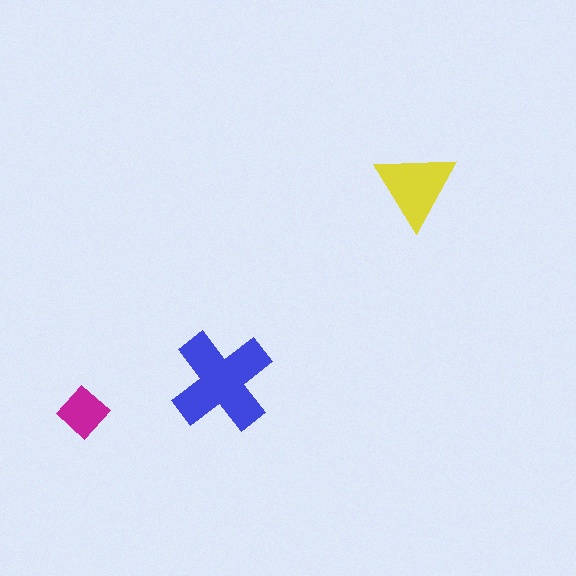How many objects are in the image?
There are 3 objects in the image.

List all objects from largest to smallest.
The blue cross, the yellow triangle, the magenta diamond.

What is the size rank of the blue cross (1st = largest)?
1st.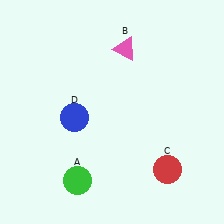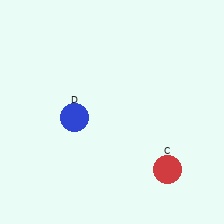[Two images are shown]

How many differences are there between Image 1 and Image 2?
There are 2 differences between the two images.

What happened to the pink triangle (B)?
The pink triangle (B) was removed in Image 2. It was in the top-right area of Image 1.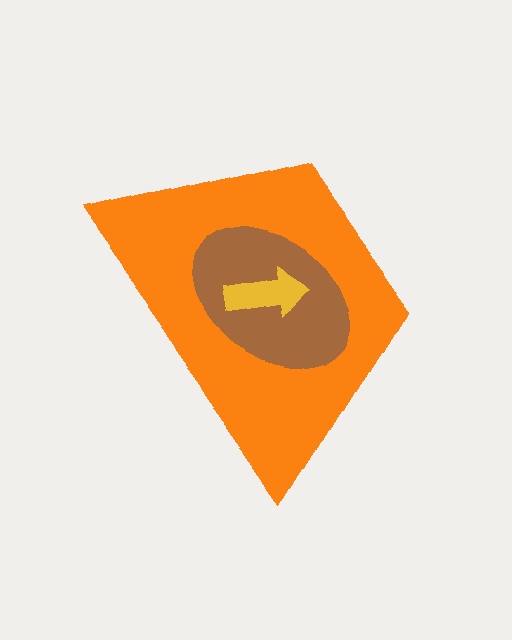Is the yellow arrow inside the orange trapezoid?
Yes.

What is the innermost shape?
The yellow arrow.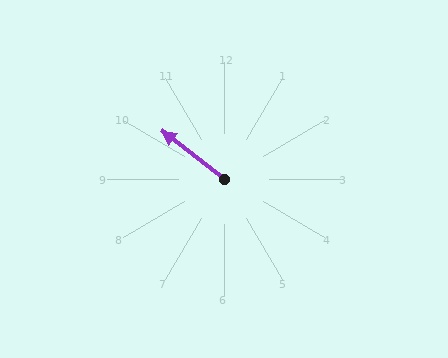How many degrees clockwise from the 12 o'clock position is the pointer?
Approximately 308 degrees.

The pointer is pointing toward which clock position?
Roughly 10 o'clock.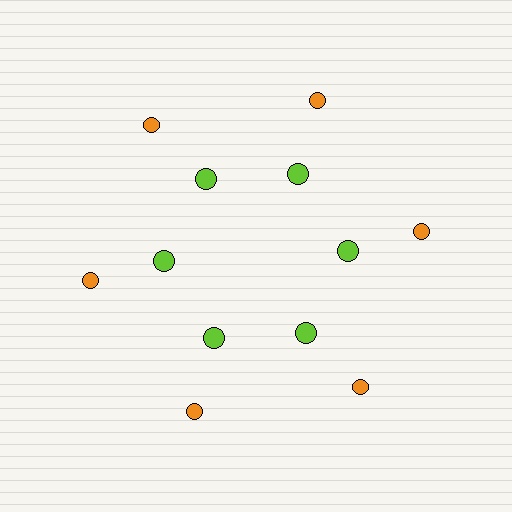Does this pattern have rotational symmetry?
Yes, this pattern has 6-fold rotational symmetry. It looks the same after rotating 60 degrees around the center.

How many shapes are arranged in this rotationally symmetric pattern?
There are 12 shapes, arranged in 6 groups of 2.